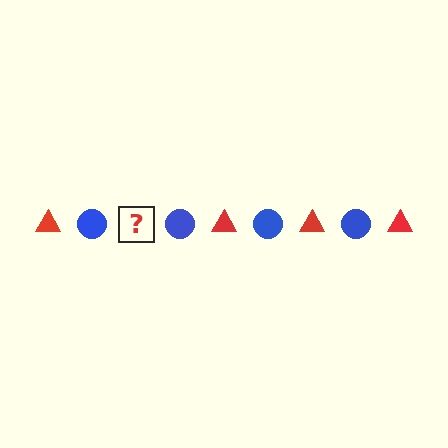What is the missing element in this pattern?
The missing element is a red triangle.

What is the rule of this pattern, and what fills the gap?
The rule is that the pattern alternates between red triangle and blue circle. The gap should be filled with a red triangle.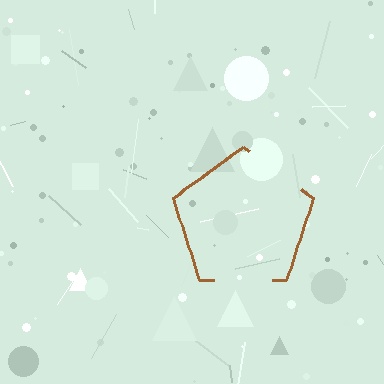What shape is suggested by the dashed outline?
The dashed outline suggests a pentagon.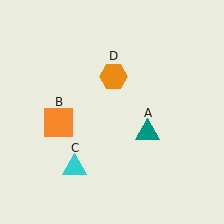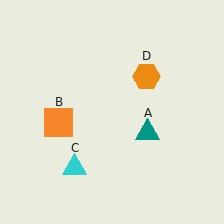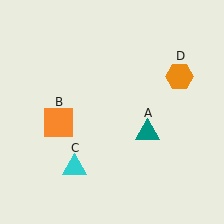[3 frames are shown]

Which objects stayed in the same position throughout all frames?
Teal triangle (object A) and orange square (object B) and cyan triangle (object C) remained stationary.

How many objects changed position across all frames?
1 object changed position: orange hexagon (object D).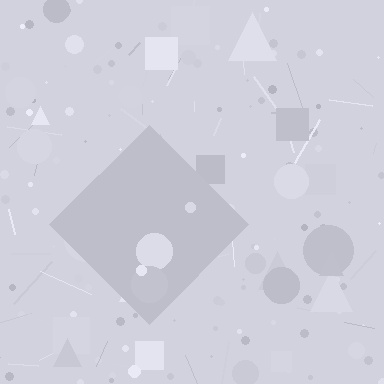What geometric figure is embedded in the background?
A diamond is embedded in the background.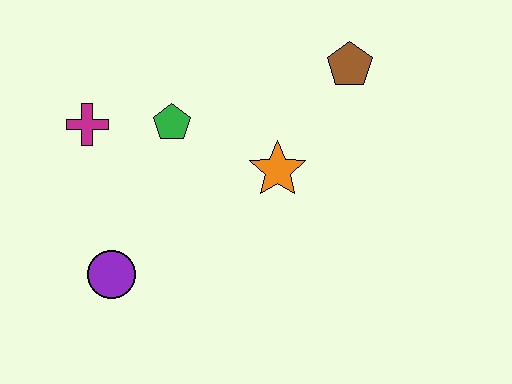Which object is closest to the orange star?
The green pentagon is closest to the orange star.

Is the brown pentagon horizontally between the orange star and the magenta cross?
No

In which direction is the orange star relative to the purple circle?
The orange star is to the right of the purple circle.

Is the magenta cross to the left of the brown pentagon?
Yes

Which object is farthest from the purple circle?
The brown pentagon is farthest from the purple circle.